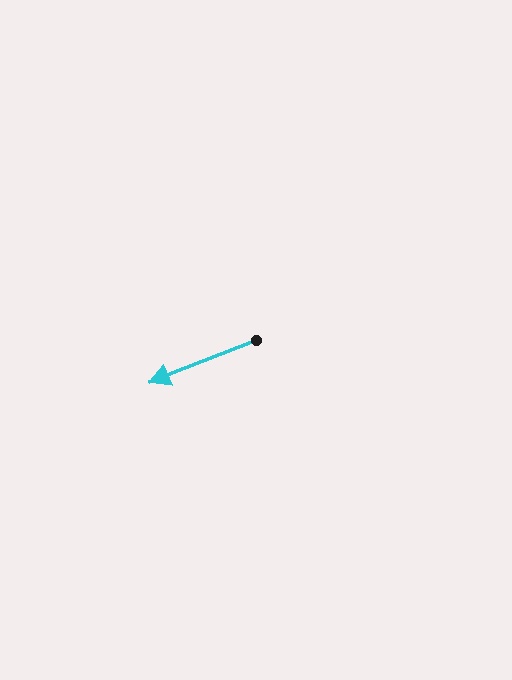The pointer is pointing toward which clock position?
Roughly 8 o'clock.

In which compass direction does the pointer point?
West.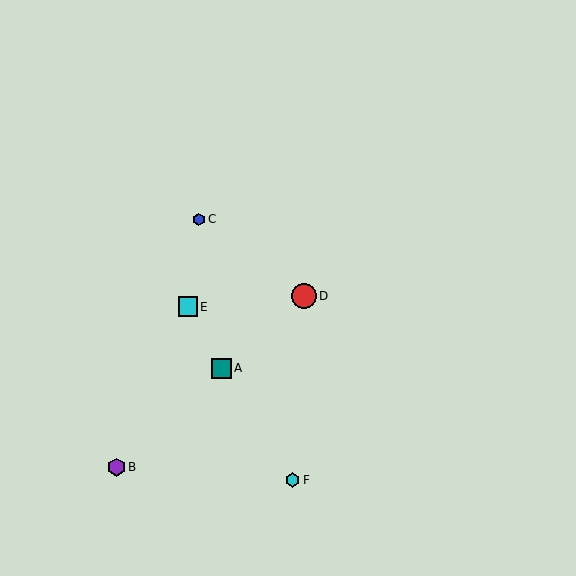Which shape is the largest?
The red circle (labeled D) is the largest.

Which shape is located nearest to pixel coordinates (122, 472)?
The purple hexagon (labeled B) at (116, 467) is nearest to that location.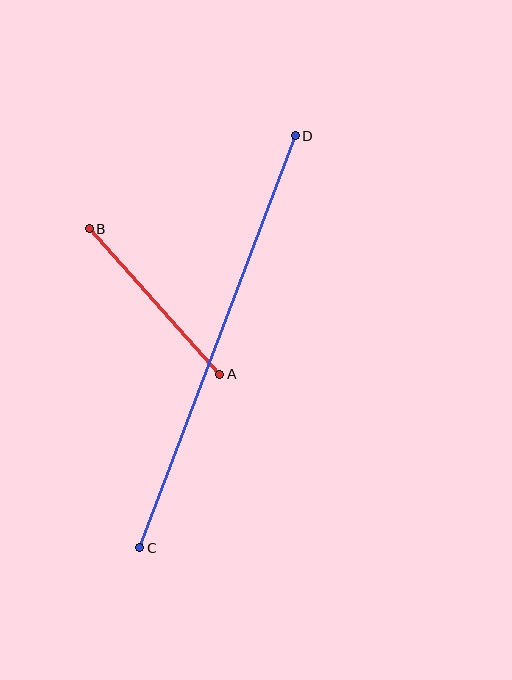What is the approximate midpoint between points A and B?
The midpoint is at approximately (155, 301) pixels.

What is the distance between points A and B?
The distance is approximately 196 pixels.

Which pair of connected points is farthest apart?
Points C and D are farthest apart.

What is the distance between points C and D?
The distance is approximately 441 pixels.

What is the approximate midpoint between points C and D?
The midpoint is at approximately (217, 342) pixels.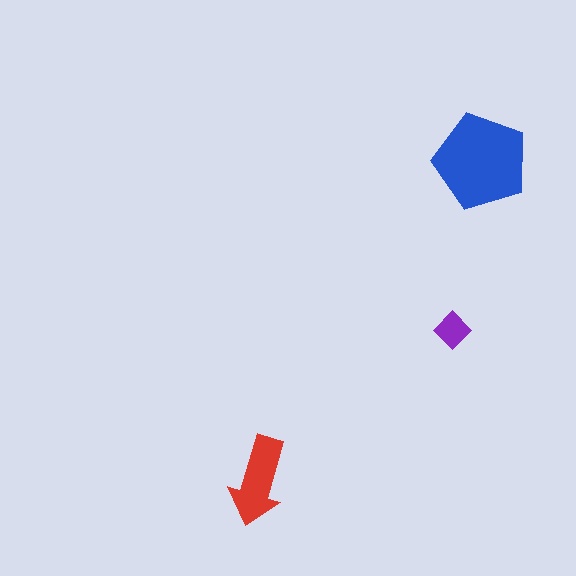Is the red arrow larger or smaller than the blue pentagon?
Smaller.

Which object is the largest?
The blue pentagon.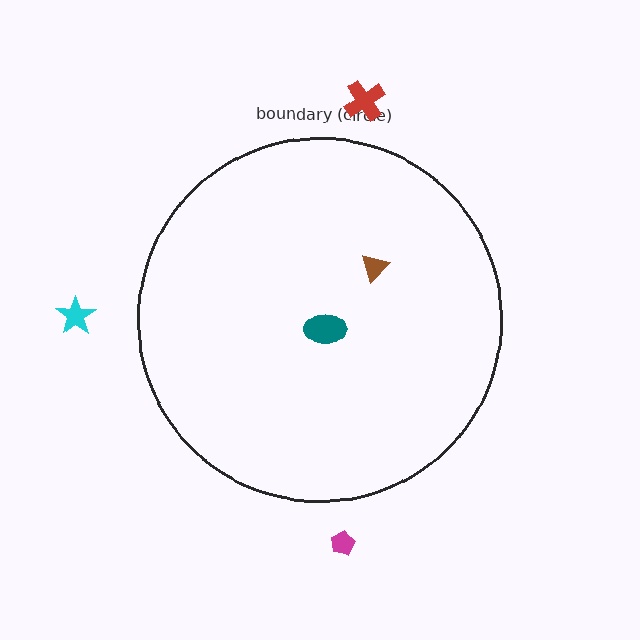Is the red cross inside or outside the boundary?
Outside.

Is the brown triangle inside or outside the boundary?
Inside.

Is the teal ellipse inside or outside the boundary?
Inside.